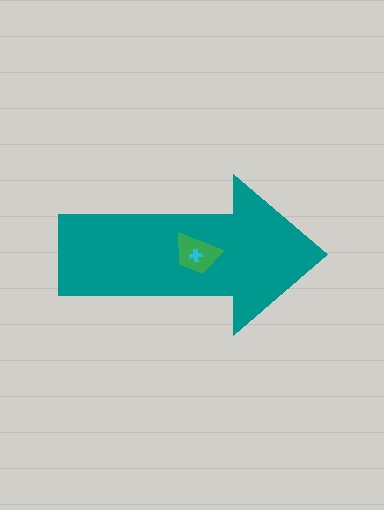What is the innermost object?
The cyan cross.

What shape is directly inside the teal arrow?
The green trapezoid.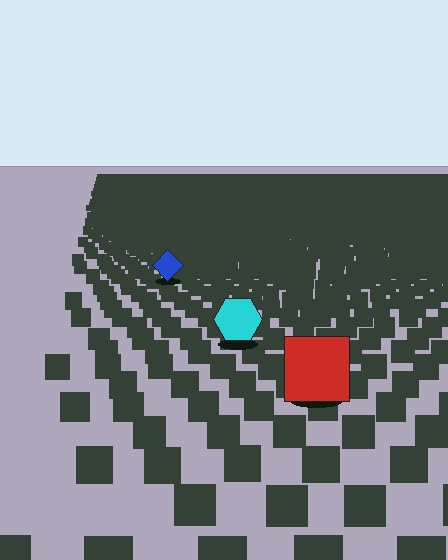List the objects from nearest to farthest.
From nearest to farthest: the red square, the cyan hexagon, the blue diamond.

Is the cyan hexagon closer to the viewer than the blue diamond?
Yes. The cyan hexagon is closer — you can tell from the texture gradient: the ground texture is coarser near it.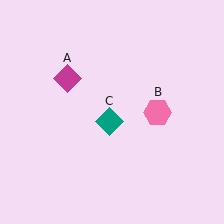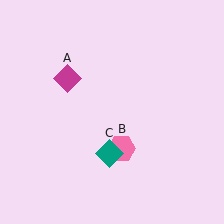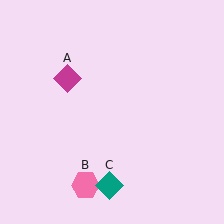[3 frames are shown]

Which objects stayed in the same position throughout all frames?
Magenta diamond (object A) remained stationary.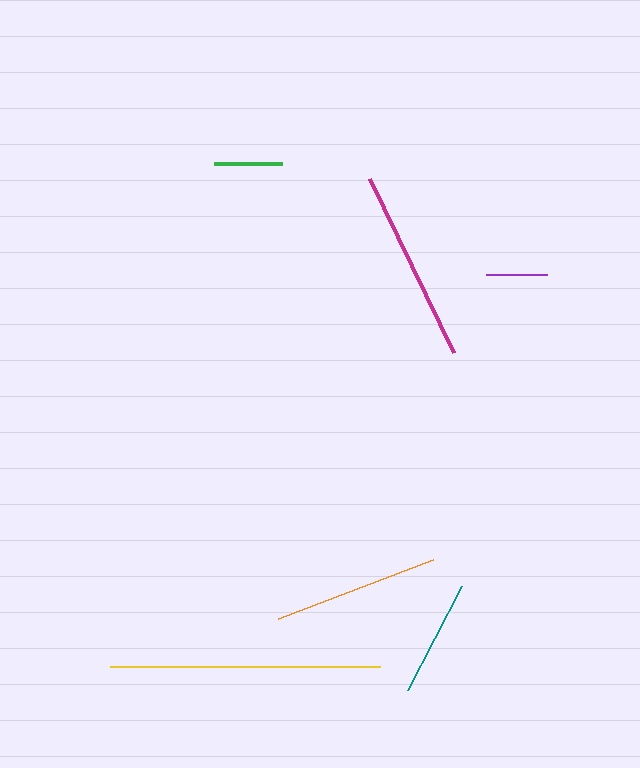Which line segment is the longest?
The yellow line is the longest at approximately 269 pixels.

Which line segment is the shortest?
The purple line is the shortest at approximately 61 pixels.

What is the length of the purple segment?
The purple segment is approximately 61 pixels long.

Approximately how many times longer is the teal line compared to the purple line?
The teal line is approximately 1.9 times the length of the purple line.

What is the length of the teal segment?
The teal segment is approximately 118 pixels long.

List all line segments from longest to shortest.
From longest to shortest: yellow, magenta, orange, teal, green, purple.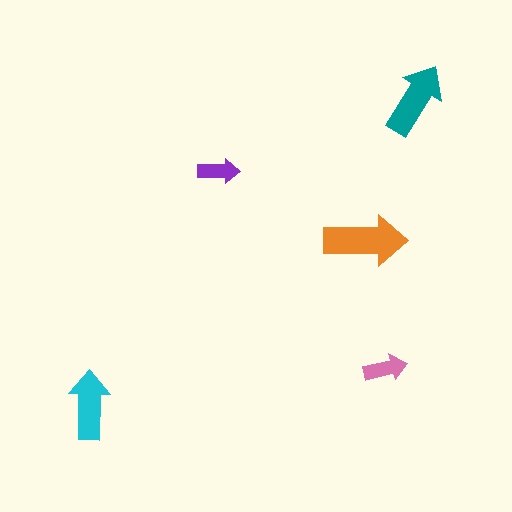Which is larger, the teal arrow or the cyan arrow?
The teal one.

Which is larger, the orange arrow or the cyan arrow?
The orange one.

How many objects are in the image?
There are 5 objects in the image.